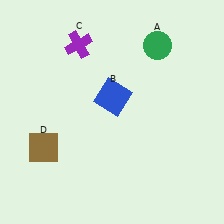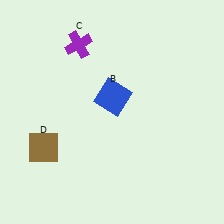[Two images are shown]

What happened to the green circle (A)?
The green circle (A) was removed in Image 2. It was in the top-right area of Image 1.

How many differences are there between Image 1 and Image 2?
There is 1 difference between the two images.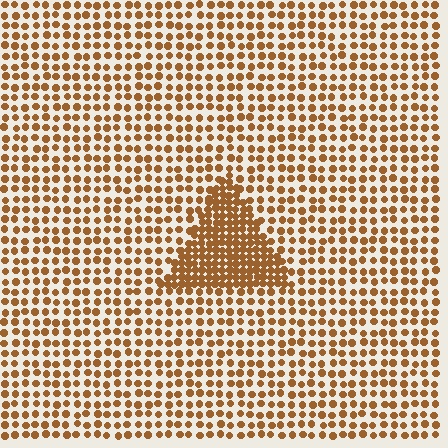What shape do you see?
I see a triangle.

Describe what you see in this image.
The image contains small brown elements arranged at two different densities. A triangle-shaped region is visible where the elements are more densely packed than the surrounding area.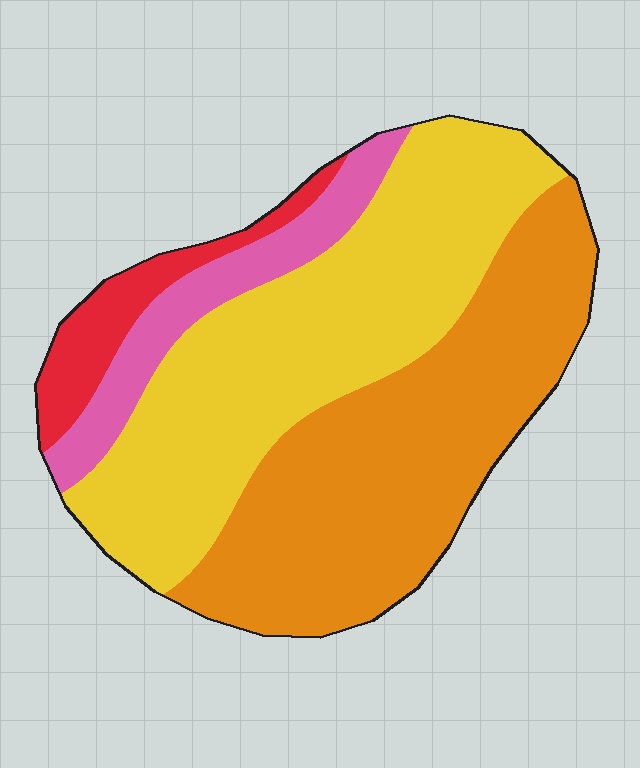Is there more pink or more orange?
Orange.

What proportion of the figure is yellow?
Yellow takes up about two fifths (2/5) of the figure.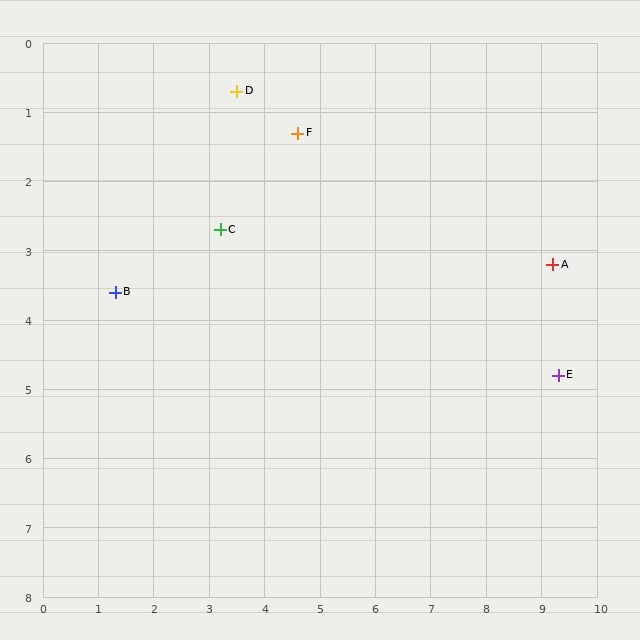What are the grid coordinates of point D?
Point D is at approximately (3.5, 0.7).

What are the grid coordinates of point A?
Point A is at approximately (9.2, 3.2).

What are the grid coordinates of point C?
Point C is at approximately (3.2, 2.7).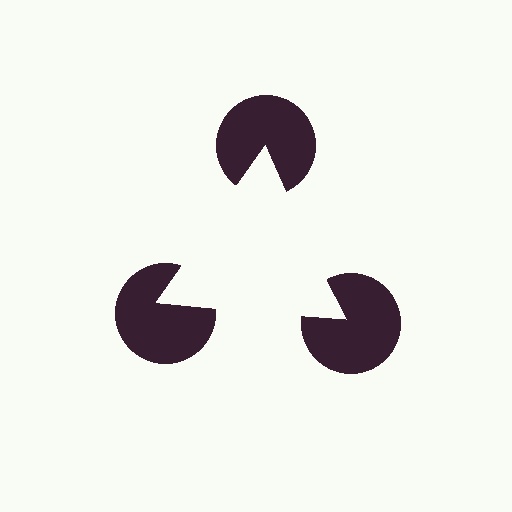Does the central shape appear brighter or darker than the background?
It typically appears slightly brighter than the background, even though no actual brightness change is drawn.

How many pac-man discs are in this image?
There are 3 — one at each vertex of the illusory triangle.